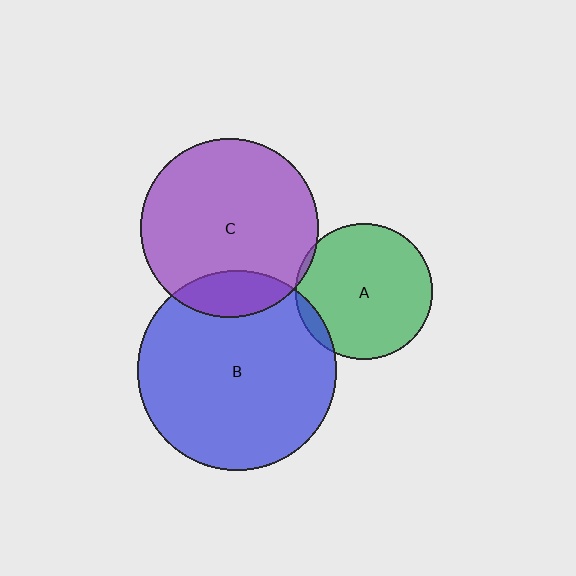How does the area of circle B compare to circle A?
Approximately 2.1 times.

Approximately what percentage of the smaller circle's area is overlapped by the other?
Approximately 5%.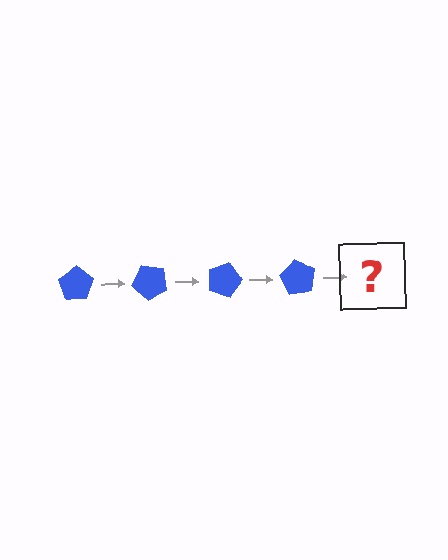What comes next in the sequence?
The next element should be a blue pentagon rotated 180 degrees.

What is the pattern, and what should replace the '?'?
The pattern is that the pentagon rotates 45 degrees each step. The '?' should be a blue pentagon rotated 180 degrees.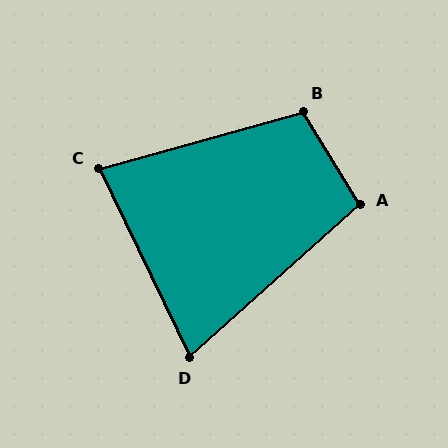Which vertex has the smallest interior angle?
D, at approximately 74 degrees.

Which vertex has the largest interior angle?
B, at approximately 106 degrees.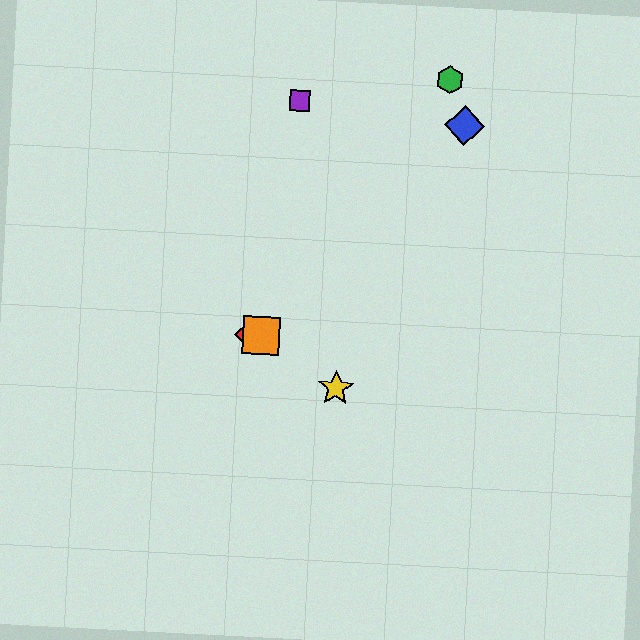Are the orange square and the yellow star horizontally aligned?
No, the orange square is at y≈336 and the yellow star is at y≈388.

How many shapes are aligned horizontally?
2 shapes (the red diamond, the orange square) are aligned horizontally.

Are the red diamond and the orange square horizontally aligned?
Yes, both are at y≈335.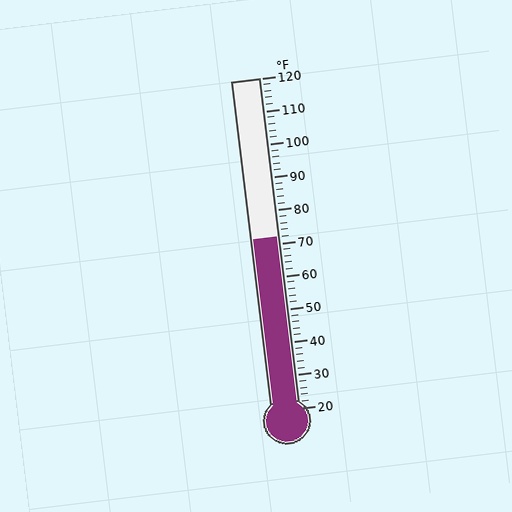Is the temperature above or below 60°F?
The temperature is above 60°F.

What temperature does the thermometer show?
The thermometer shows approximately 72°F.